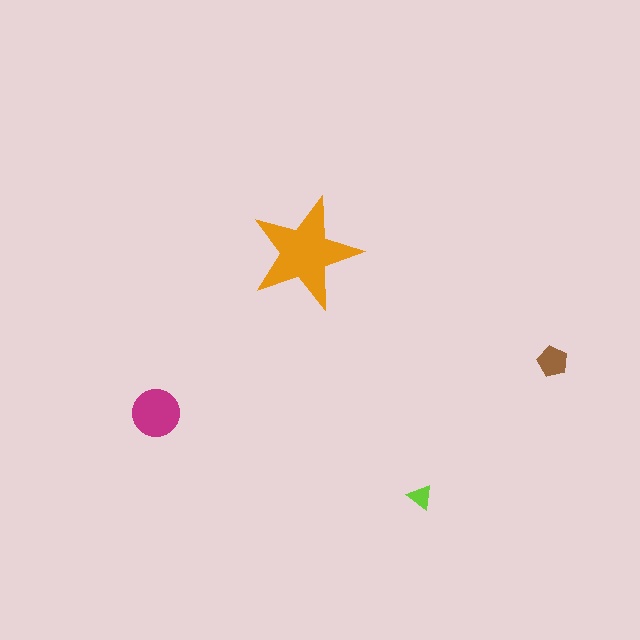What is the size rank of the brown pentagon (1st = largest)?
3rd.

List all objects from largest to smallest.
The orange star, the magenta circle, the brown pentagon, the lime triangle.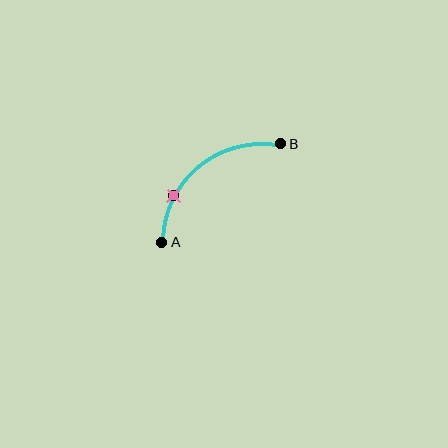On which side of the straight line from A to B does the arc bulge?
The arc bulges above and to the left of the straight line connecting A and B.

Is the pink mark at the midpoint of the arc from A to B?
No. The pink mark lies on the arc but is closer to endpoint A. The arc midpoint would be at the point on the curve equidistant along the arc from both A and B.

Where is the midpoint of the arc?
The arc midpoint is the point on the curve farthest from the straight line joining A and B. It sits above and to the left of that line.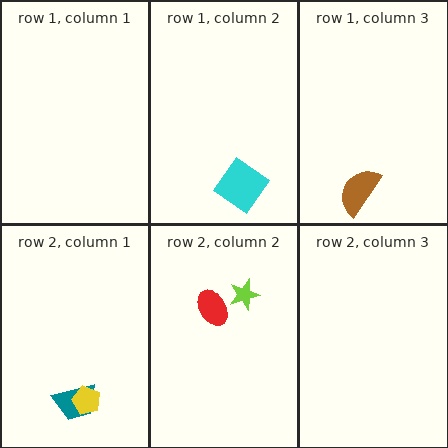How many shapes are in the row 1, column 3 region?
1.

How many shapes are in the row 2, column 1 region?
2.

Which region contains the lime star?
The row 2, column 2 region.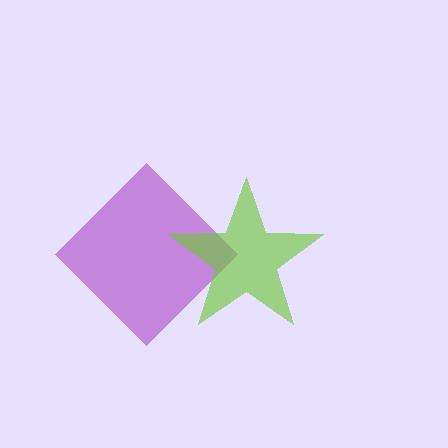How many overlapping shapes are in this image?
There are 2 overlapping shapes in the image.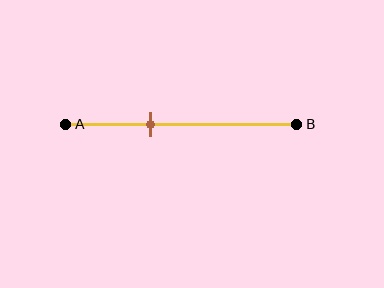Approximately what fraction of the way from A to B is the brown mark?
The brown mark is approximately 35% of the way from A to B.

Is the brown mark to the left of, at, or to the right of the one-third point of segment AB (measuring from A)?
The brown mark is to the right of the one-third point of segment AB.